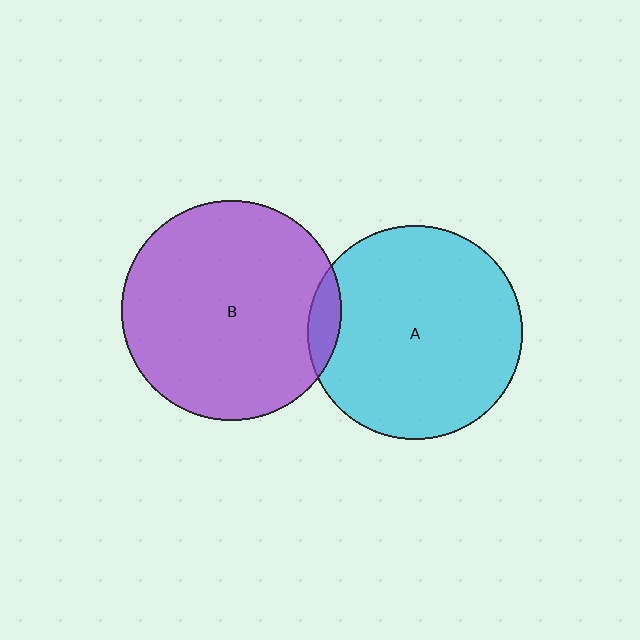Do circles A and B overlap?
Yes.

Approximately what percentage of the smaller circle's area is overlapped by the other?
Approximately 5%.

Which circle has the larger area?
Circle B (purple).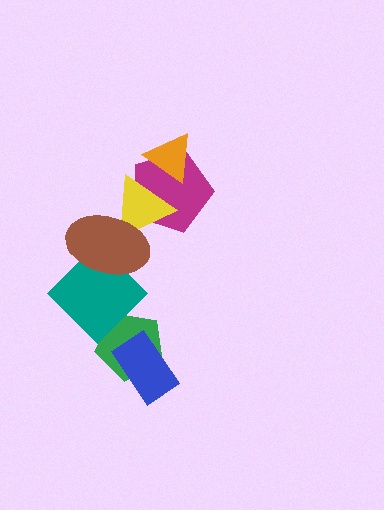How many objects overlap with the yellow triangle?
3 objects overlap with the yellow triangle.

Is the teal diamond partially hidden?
Yes, it is partially covered by another shape.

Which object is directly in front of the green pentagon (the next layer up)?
The teal diamond is directly in front of the green pentagon.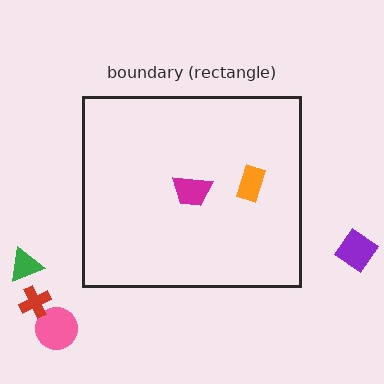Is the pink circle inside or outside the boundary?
Outside.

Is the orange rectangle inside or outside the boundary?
Inside.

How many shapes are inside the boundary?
2 inside, 4 outside.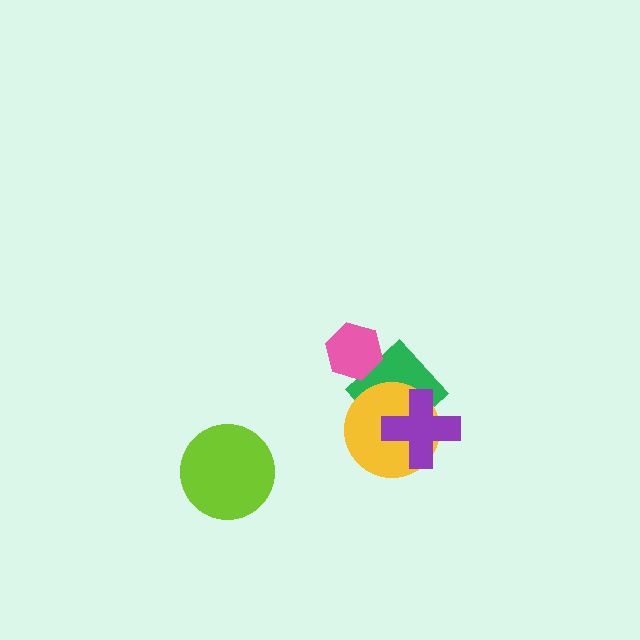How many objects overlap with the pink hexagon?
1 object overlaps with the pink hexagon.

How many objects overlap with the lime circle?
0 objects overlap with the lime circle.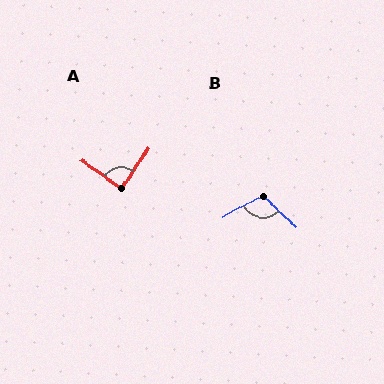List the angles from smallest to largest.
A (88°), B (109°).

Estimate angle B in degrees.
Approximately 109 degrees.